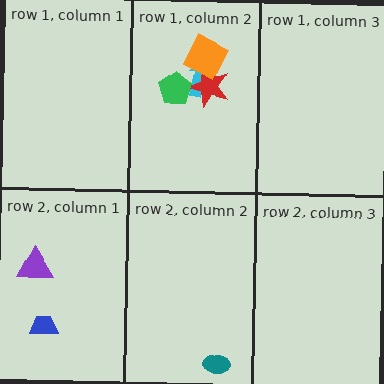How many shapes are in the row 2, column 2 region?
1.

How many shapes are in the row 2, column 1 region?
2.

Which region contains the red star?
The row 1, column 2 region.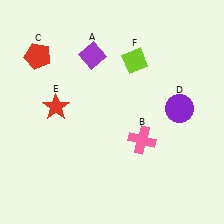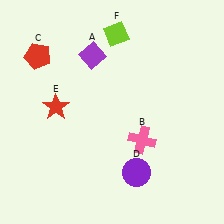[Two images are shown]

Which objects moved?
The objects that moved are: the purple circle (D), the lime diamond (F).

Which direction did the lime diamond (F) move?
The lime diamond (F) moved up.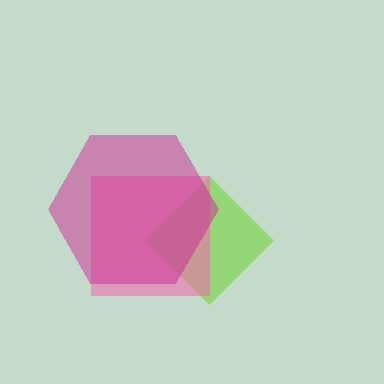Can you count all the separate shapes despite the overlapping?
Yes, there are 3 separate shapes.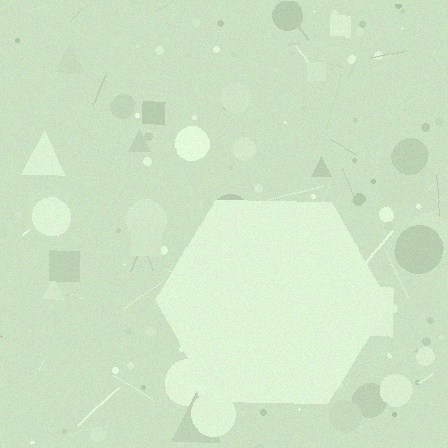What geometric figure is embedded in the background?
A hexagon is embedded in the background.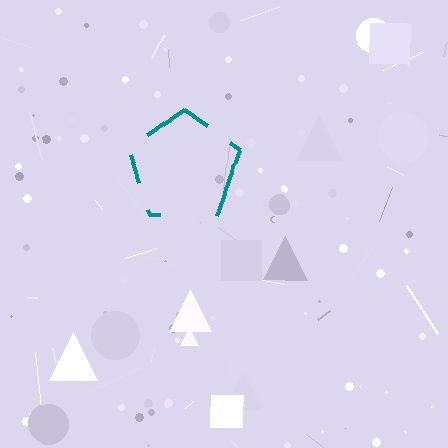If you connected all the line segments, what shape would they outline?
They would outline a pentagon.